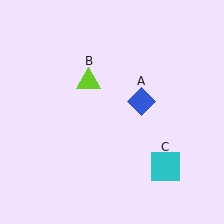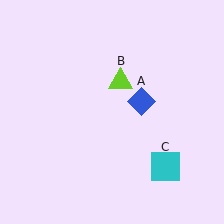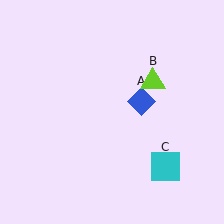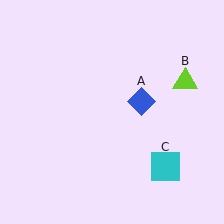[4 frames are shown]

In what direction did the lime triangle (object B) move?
The lime triangle (object B) moved right.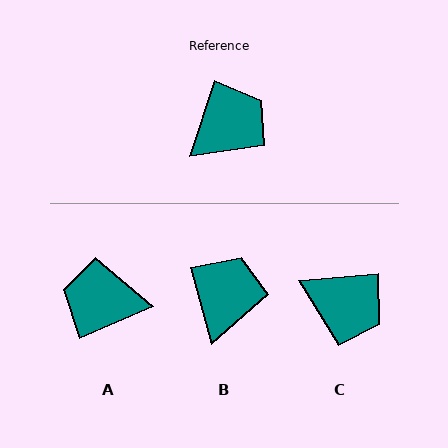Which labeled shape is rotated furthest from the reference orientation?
A, about 132 degrees away.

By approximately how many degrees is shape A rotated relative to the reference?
Approximately 132 degrees counter-clockwise.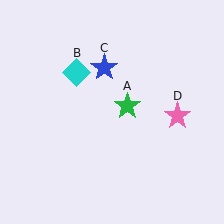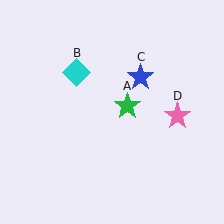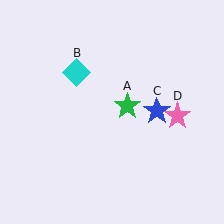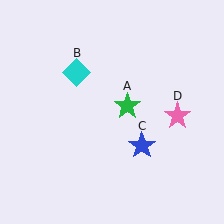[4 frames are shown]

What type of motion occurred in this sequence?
The blue star (object C) rotated clockwise around the center of the scene.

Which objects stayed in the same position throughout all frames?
Green star (object A) and cyan diamond (object B) and pink star (object D) remained stationary.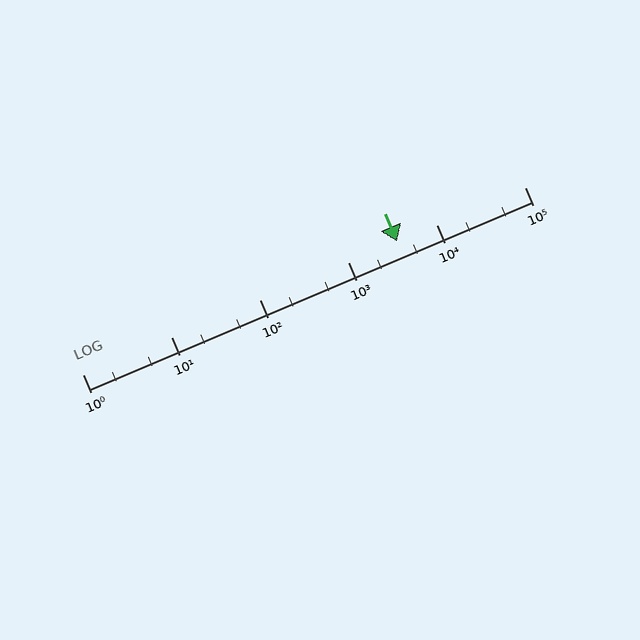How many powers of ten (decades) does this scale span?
The scale spans 5 decades, from 1 to 100000.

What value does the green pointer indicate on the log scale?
The pointer indicates approximately 3600.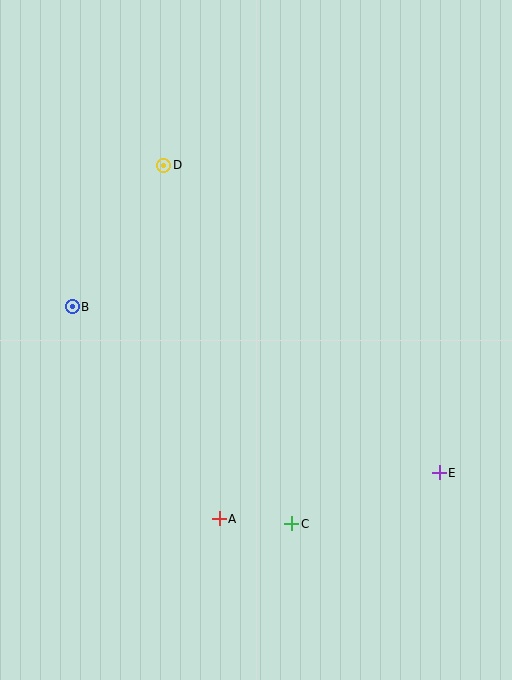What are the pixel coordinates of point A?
Point A is at (219, 519).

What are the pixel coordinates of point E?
Point E is at (439, 473).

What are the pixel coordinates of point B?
Point B is at (72, 307).